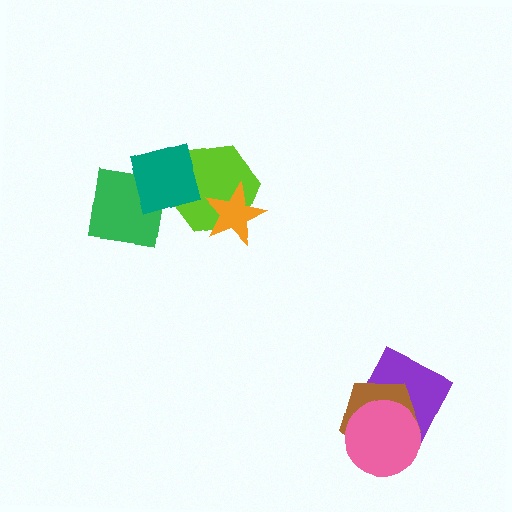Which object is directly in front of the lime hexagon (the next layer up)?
The orange star is directly in front of the lime hexagon.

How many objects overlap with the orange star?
1 object overlaps with the orange star.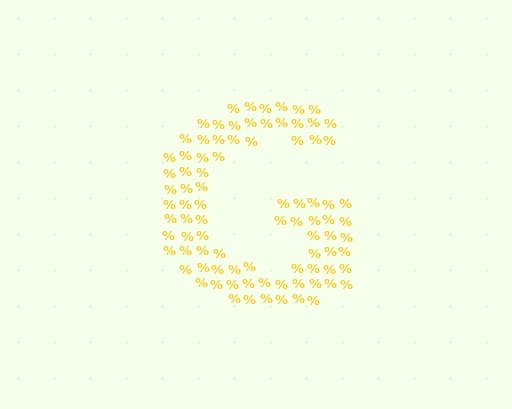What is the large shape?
The large shape is the letter G.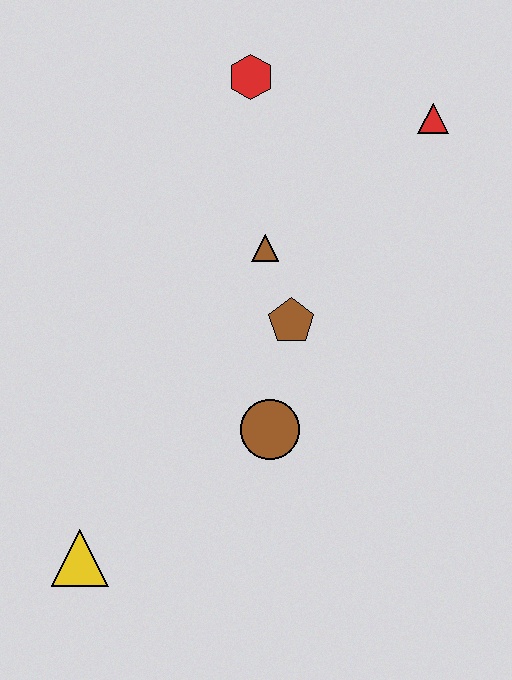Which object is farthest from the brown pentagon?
The yellow triangle is farthest from the brown pentagon.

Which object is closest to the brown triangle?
The brown pentagon is closest to the brown triangle.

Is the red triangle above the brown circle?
Yes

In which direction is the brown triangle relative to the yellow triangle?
The brown triangle is above the yellow triangle.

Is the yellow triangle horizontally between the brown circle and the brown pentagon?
No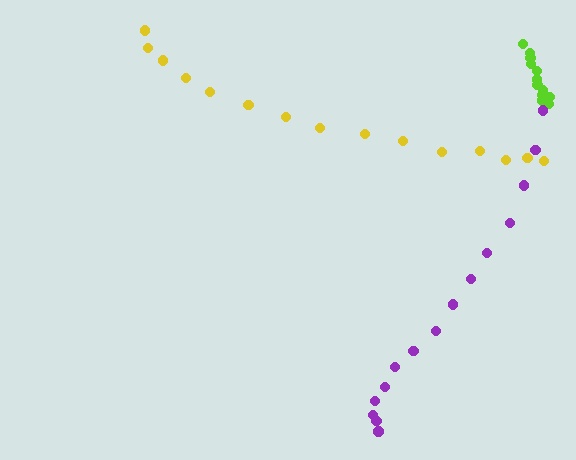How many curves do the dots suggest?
There are 3 distinct paths.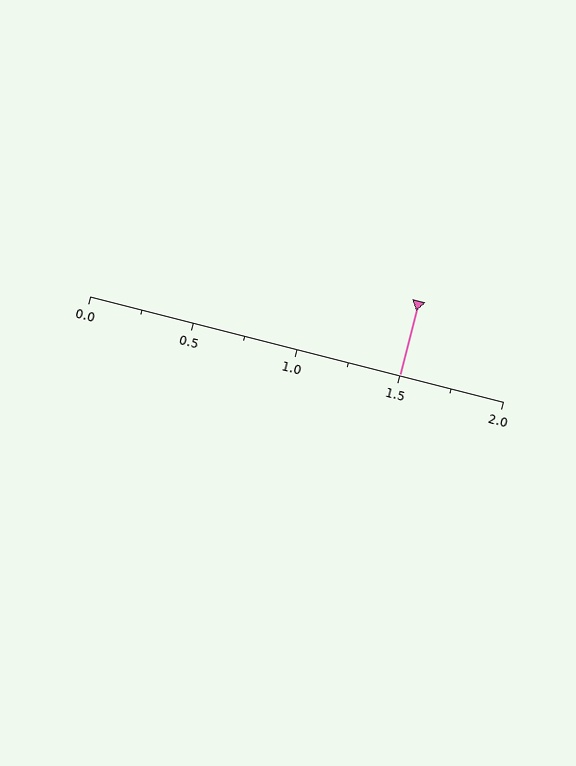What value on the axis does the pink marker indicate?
The marker indicates approximately 1.5.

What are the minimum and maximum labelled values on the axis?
The axis runs from 0.0 to 2.0.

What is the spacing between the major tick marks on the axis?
The major ticks are spaced 0.5 apart.